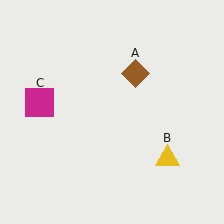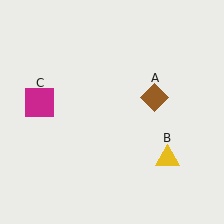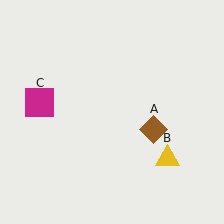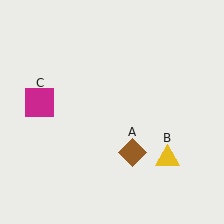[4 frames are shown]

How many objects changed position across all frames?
1 object changed position: brown diamond (object A).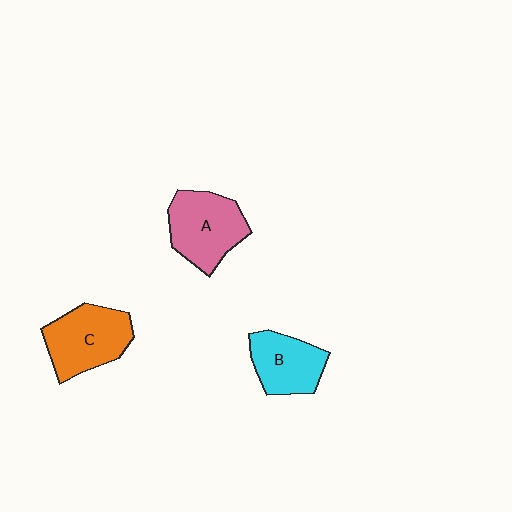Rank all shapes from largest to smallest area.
From largest to smallest: C (orange), A (pink), B (cyan).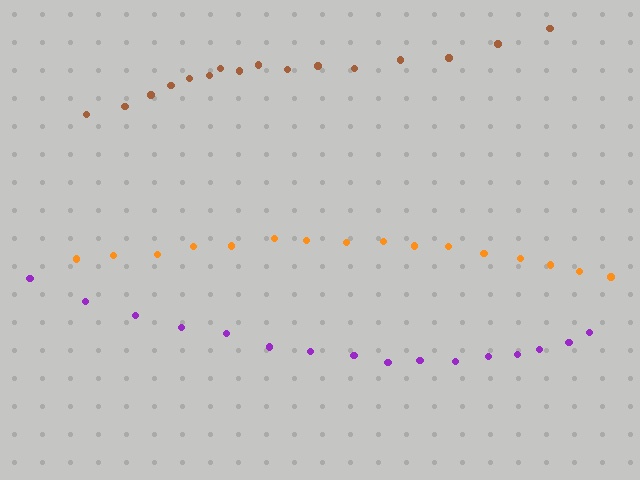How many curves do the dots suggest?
There are 3 distinct paths.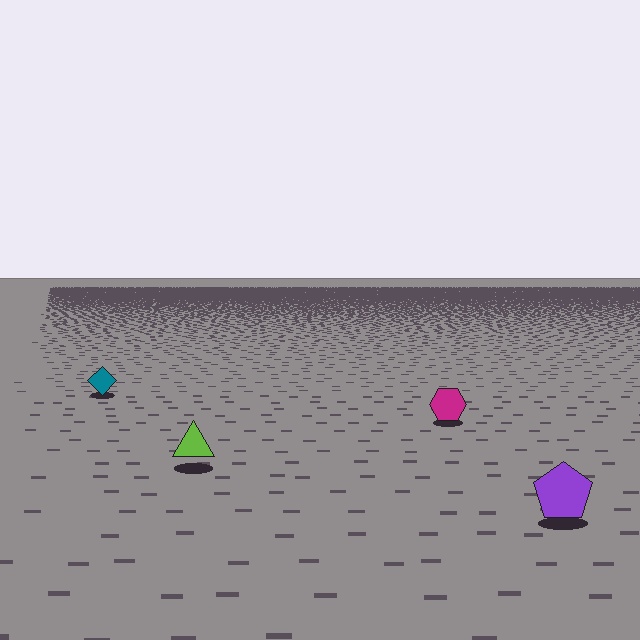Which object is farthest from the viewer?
The teal diamond is farthest from the viewer. It appears smaller and the ground texture around it is denser.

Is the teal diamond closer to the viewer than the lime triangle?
No. The lime triangle is closer — you can tell from the texture gradient: the ground texture is coarser near it.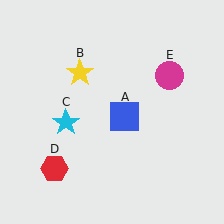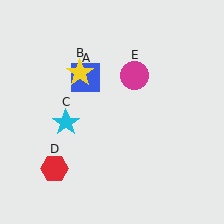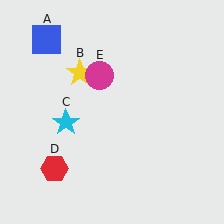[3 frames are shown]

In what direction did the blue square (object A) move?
The blue square (object A) moved up and to the left.